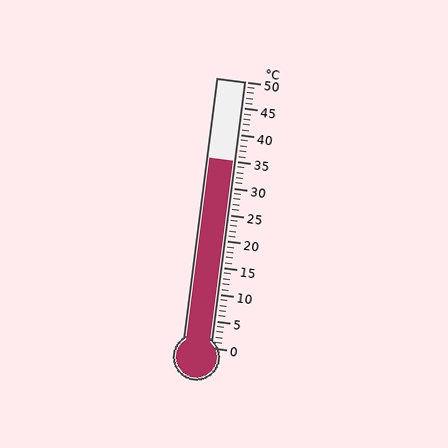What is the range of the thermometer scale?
The thermometer scale ranges from 0°C to 50°C.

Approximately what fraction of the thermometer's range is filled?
The thermometer is filled to approximately 70% of its range.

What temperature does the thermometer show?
The thermometer shows approximately 35°C.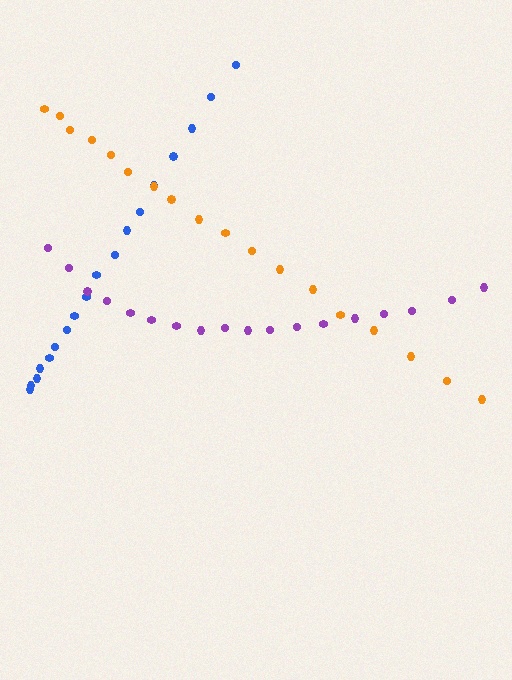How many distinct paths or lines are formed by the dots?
There are 3 distinct paths.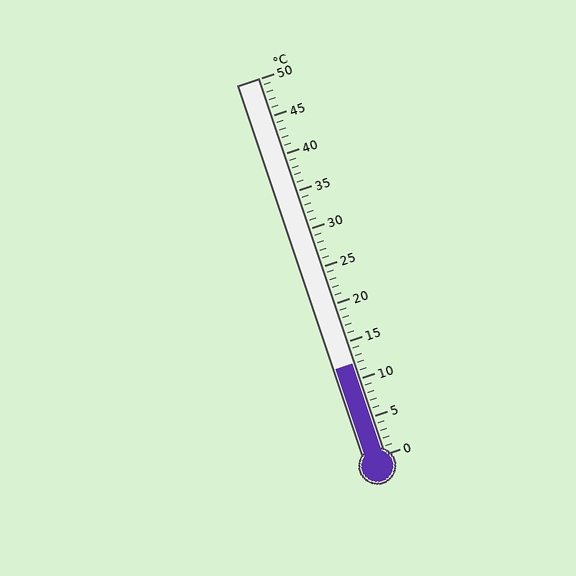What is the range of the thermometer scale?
The thermometer scale ranges from 0°C to 50°C.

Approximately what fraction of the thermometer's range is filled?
The thermometer is filled to approximately 25% of its range.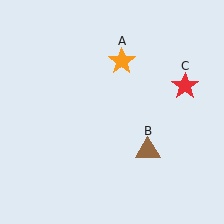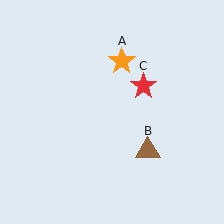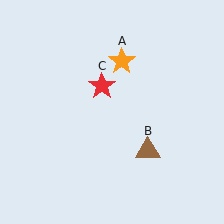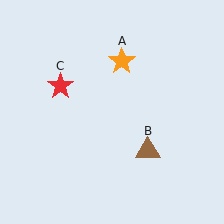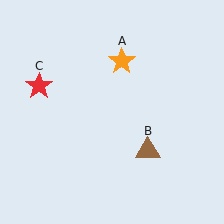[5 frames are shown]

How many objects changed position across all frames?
1 object changed position: red star (object C).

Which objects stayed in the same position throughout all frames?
Orange star (object A) and brown triangle (object B) remained stationary.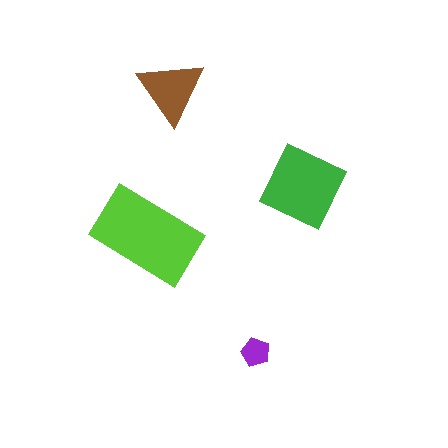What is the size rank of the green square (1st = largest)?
2nd.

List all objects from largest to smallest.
The lime rectangle, the green square, the brown triangle, the purple pentagon.